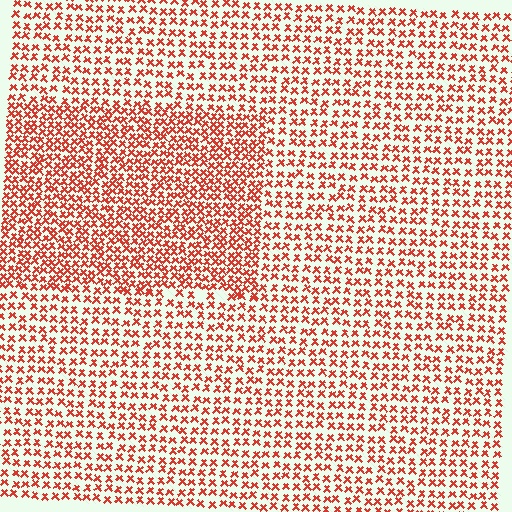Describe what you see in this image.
The image contains small red elements arranged at two different densities. A rectangle-shaped region is visible where the elements are more densely packed than the surrounding area.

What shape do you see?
I see a rectangle.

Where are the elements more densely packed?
The elements are more densely packed inside the rectangle boundary.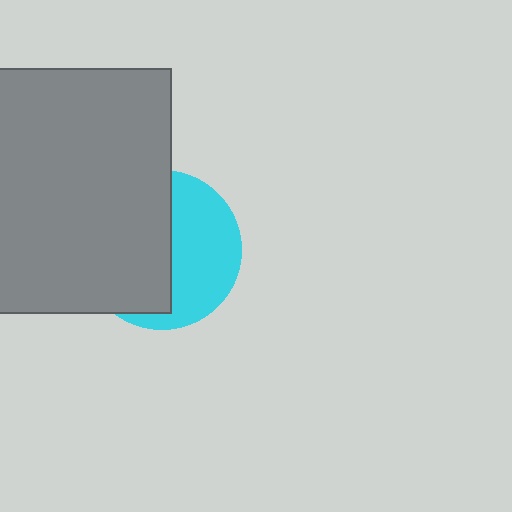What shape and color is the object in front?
The object in front is a gray rectangle.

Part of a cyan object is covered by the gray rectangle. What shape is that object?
It is a circle.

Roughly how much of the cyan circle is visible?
About half of it is visible (roughly 46%).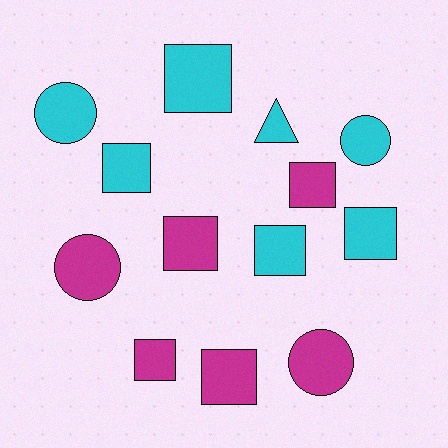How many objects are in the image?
There are 13 objects.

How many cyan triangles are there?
There is 1 cyan triangle.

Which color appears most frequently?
Cyan, with 7 objects.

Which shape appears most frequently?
Square, with 8 objects.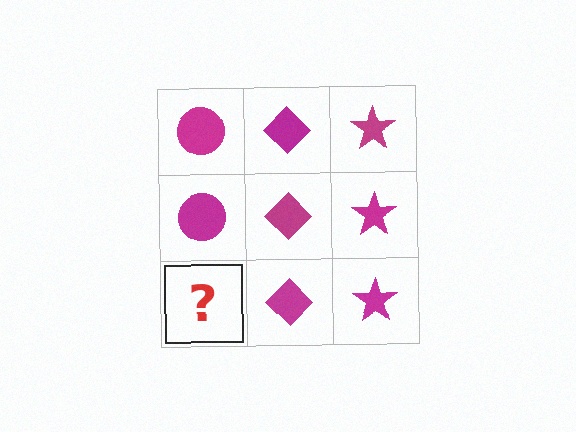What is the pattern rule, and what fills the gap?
The rule is that each column has a consistent shape. The gap should be filled with a magenta circle.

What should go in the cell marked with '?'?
The missing cell should contain a magenta circle.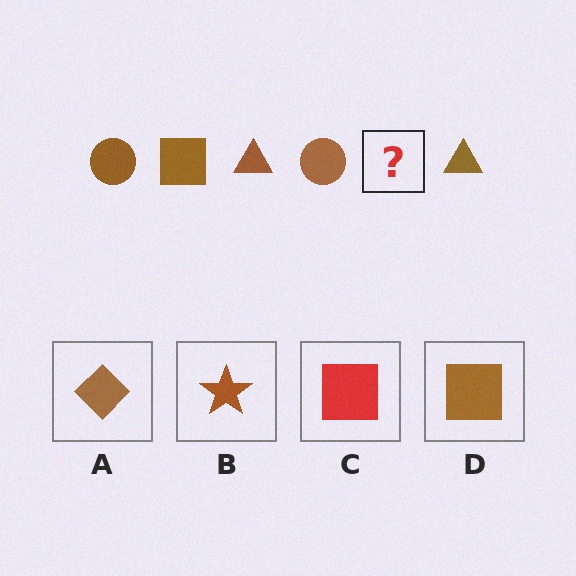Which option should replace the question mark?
Option D.